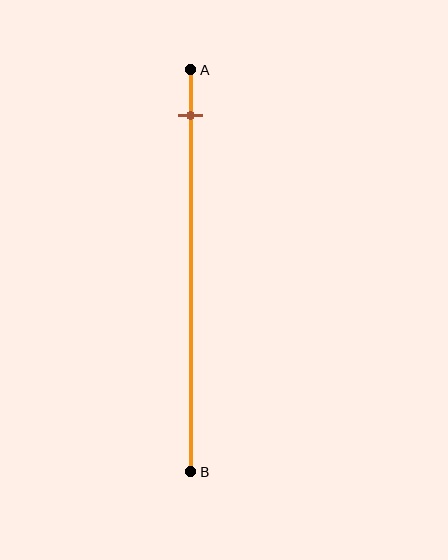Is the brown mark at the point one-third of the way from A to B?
No, the mark is at about 10% from A, not at the 33% one-third point.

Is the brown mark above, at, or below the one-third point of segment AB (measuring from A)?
The brown mark is above the one-third point of segment AB.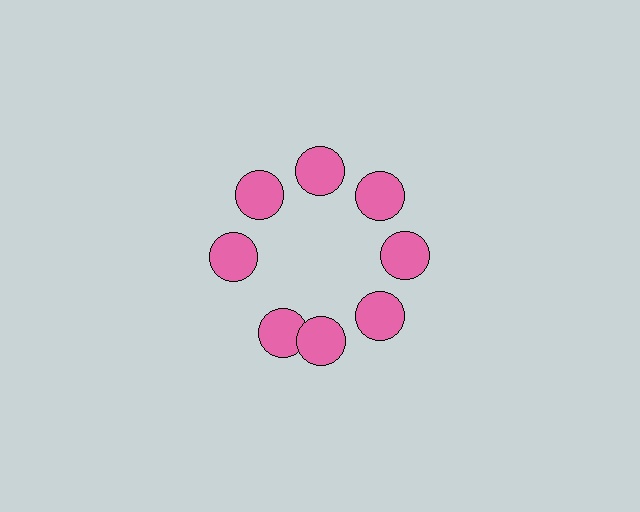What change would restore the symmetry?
The symmetry would be restored by rotating it back into even spacing with its neighbors so that all 8 circles sit at equal angles and equal distance from the center.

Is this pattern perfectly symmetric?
No. The 8 pink circles are arranged in a ring, but one element near the 8 o'clock position is rotated out of alignment along the ring, breaking the 8-fold rotational symmetry.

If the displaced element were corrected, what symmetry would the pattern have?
It would have 8-fold rotational symmetry — the pattern would map onto itself every 45 degrees.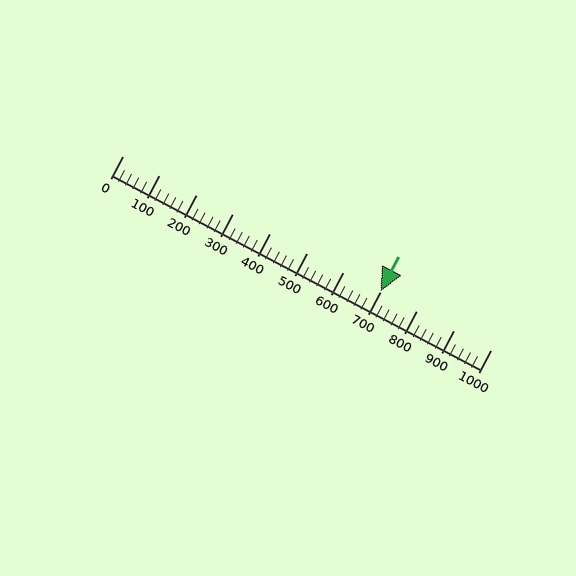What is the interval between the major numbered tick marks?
The major tick marks are spaced 100 units apart.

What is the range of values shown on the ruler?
The ruler shows values from 0 to 1000.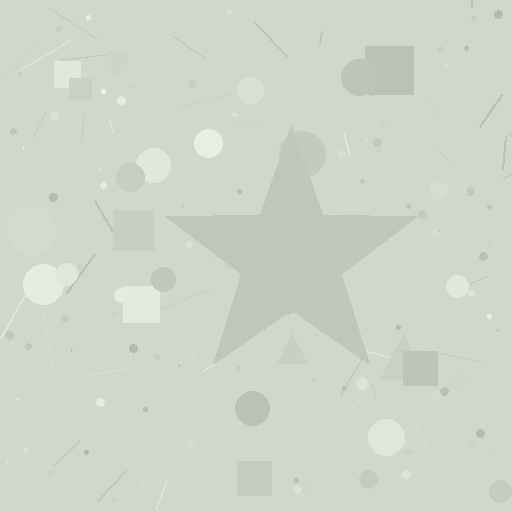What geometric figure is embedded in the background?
A star is embedded in the background.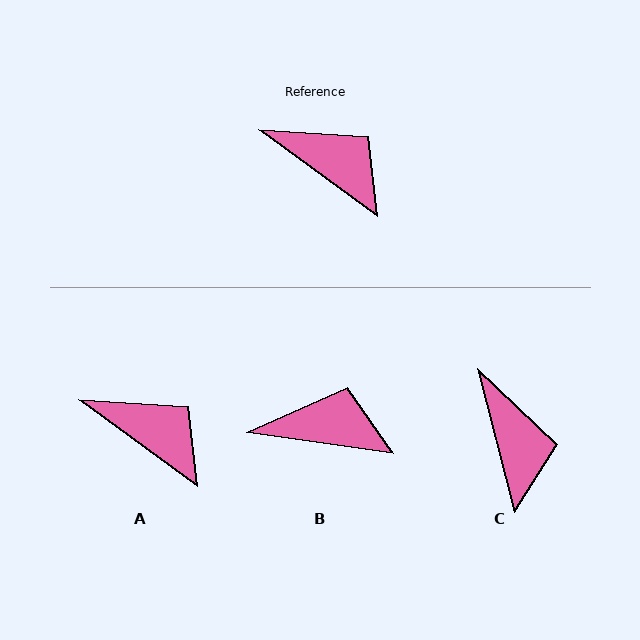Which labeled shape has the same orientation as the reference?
A.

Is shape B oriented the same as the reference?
No, it is off by about 28 degrees.